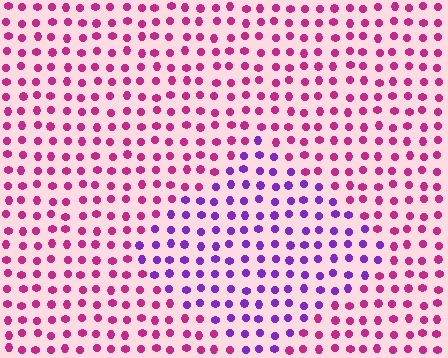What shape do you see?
I see a diamond.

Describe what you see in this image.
The image is filled with small magenta elements in a uniform arrangement. A diamond-shaped region is visible where the elements are tinted to a slightly different hue, forming a subtle color boundary.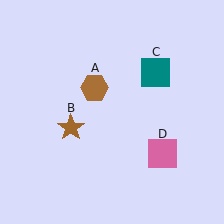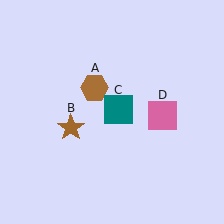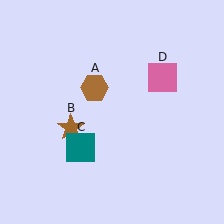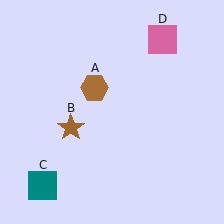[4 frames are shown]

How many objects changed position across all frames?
2 objects changed position: teal square (object C), pink square (object D).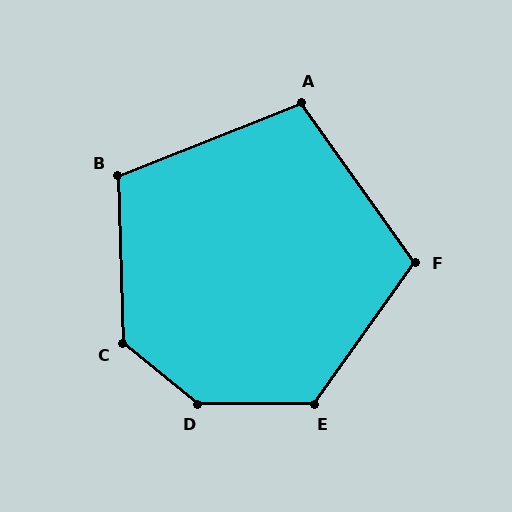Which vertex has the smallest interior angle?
A, at approximately 104 degrees.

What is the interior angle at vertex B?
Approximately 110 degrees (obtuse).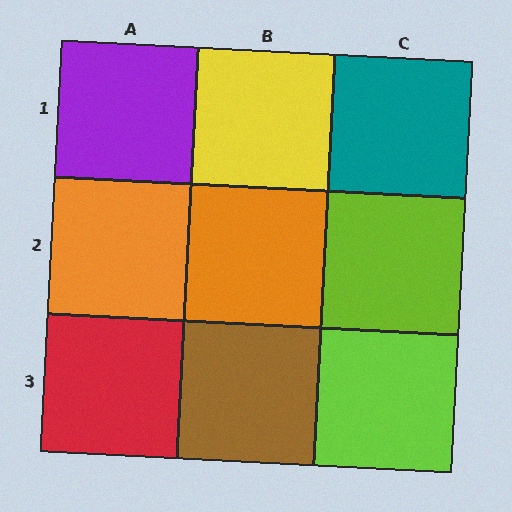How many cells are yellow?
1 cell is yellow.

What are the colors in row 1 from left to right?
Purple, yellow, teal.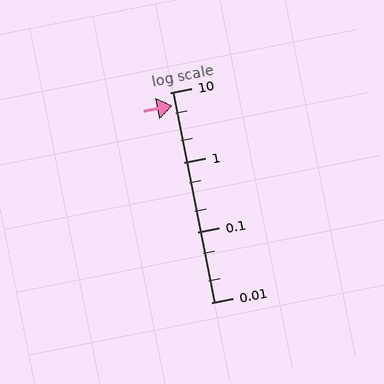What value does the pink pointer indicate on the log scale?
The pointer indicates approximately 6.5.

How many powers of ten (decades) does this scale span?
The scale spans 3 decades, from 0.01 to 10.